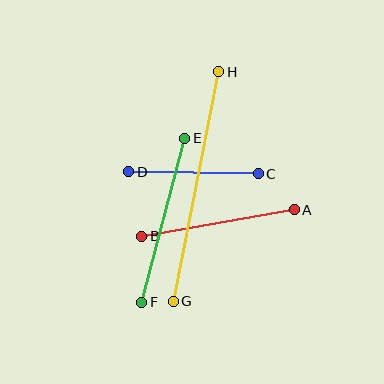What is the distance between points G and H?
The distance is approximately 234 pixels.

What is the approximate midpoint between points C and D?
The midpoint is at approximately (193, 173) pixels.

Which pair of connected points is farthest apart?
Points G and H are farthest apart.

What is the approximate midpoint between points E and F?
The midpoint is at approximately (163, 220) pixels.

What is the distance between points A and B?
The distance is approximately 155 pixels.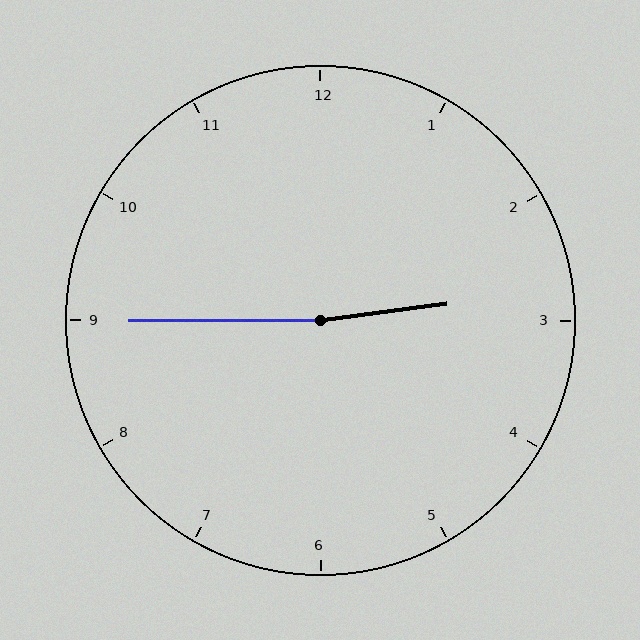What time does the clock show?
2:45.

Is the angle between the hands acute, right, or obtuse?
It is obtuse.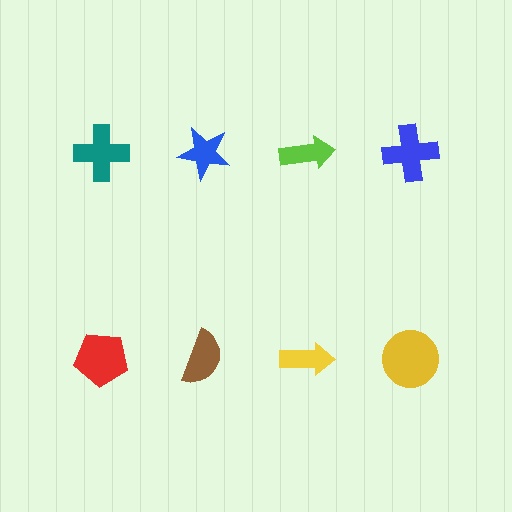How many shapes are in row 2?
4 shapes.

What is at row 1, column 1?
A teal cross.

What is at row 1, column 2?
A blue star.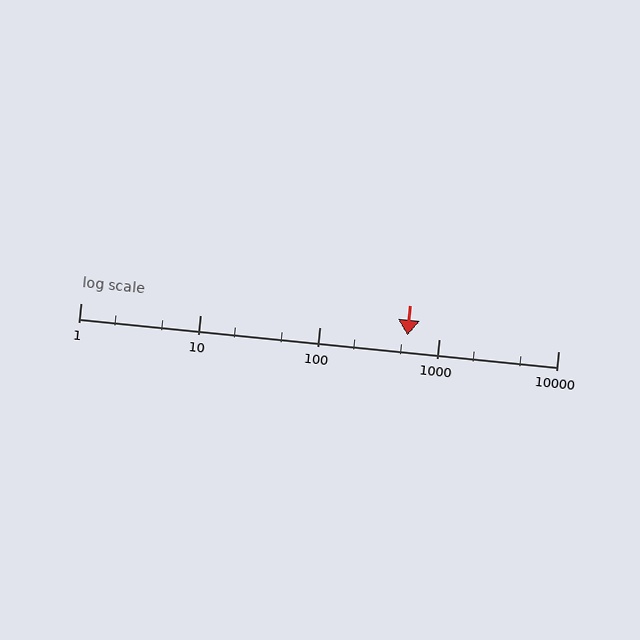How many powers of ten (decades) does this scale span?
The scale spans 4 decades, from 1 to 10000.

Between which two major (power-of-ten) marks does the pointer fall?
The pointer is between 100 and 1000.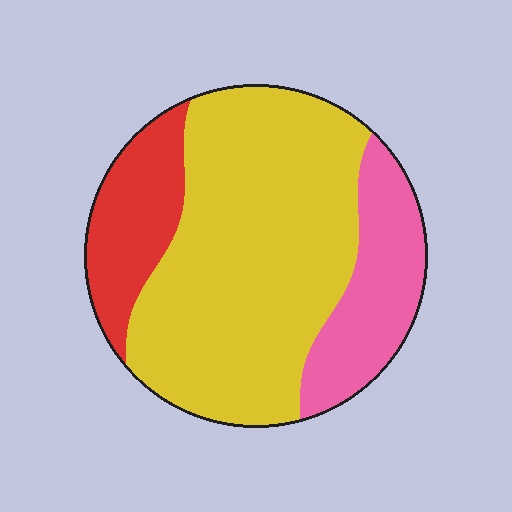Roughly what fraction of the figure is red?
Red takes up about one sixth (1/6) of the figure.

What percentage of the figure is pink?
Pink covers around 20% of the figure.